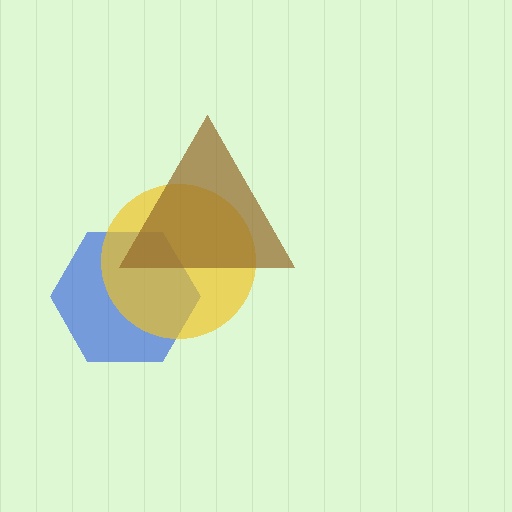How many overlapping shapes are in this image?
There are 3 overlapping shapes in the image.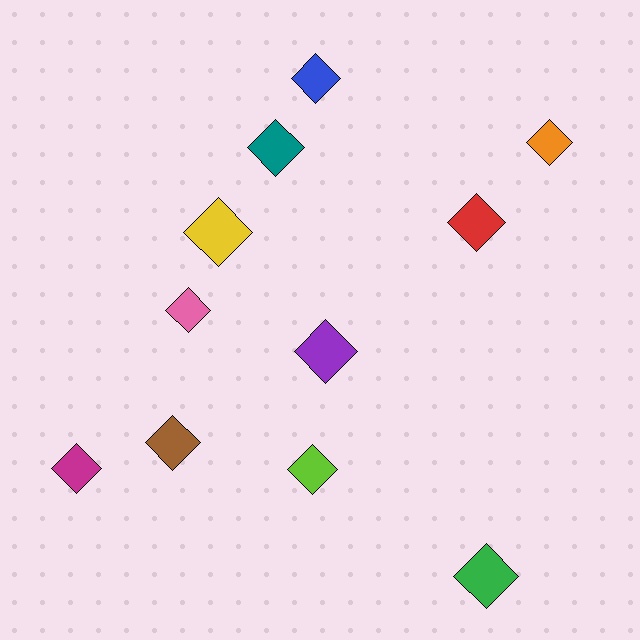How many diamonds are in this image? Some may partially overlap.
There are 11 diamonds.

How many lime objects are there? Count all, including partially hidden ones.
There is 1 lime object.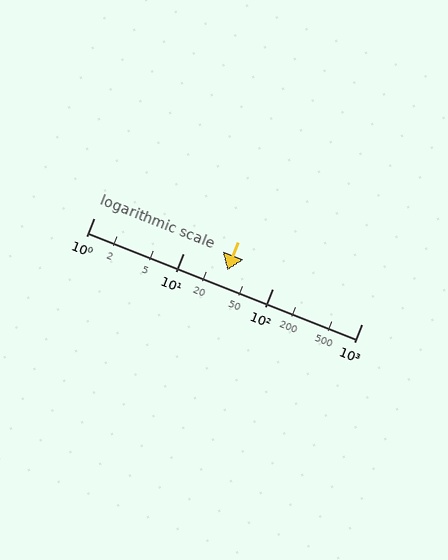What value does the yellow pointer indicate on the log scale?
The pointer indicates approximately 31.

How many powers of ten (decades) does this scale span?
The scale spans 3 decades, from 1 to 1000.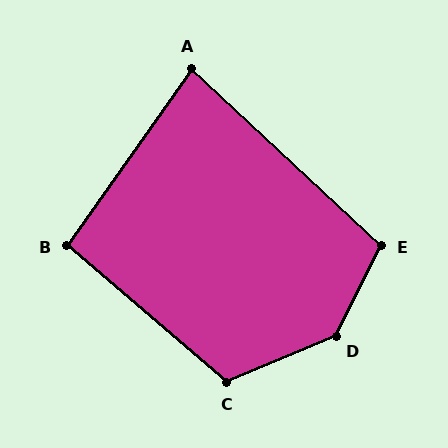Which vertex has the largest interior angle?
D, at approximately 139 degrees.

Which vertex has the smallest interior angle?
A, at approximately 82 degrees.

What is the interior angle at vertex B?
Approximately 95 degrees (obtuse).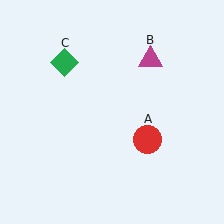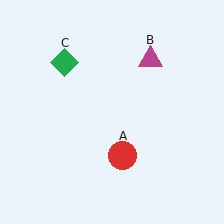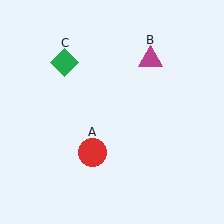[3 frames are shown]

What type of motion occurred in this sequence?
The red circle (object A) rotated clockwise around the center of the scene.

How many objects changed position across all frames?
1 object changed position: red circle (object A).